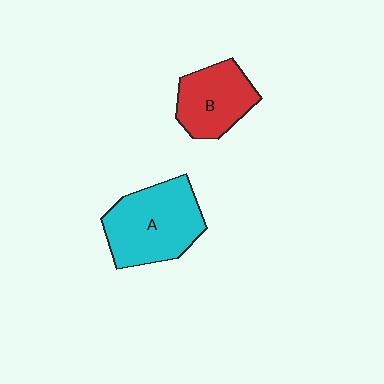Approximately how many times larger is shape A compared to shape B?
Approximately 1.4 times.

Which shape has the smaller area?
Shape B (red).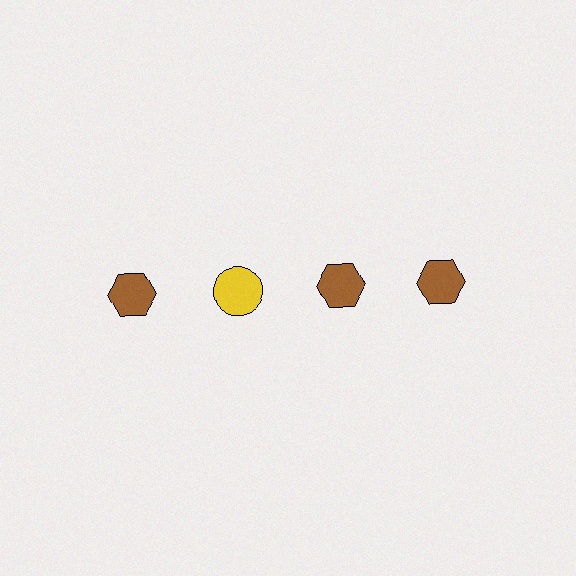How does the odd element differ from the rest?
It differs in both color (yellow instead of brown) and shape (circle instead of hexagon).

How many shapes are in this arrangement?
There are 4 shapes arranged in a grid pattern.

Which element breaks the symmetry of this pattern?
The yellow circle in the top row, second from left column breaks the symmetry. All other shapes are brown hexagons.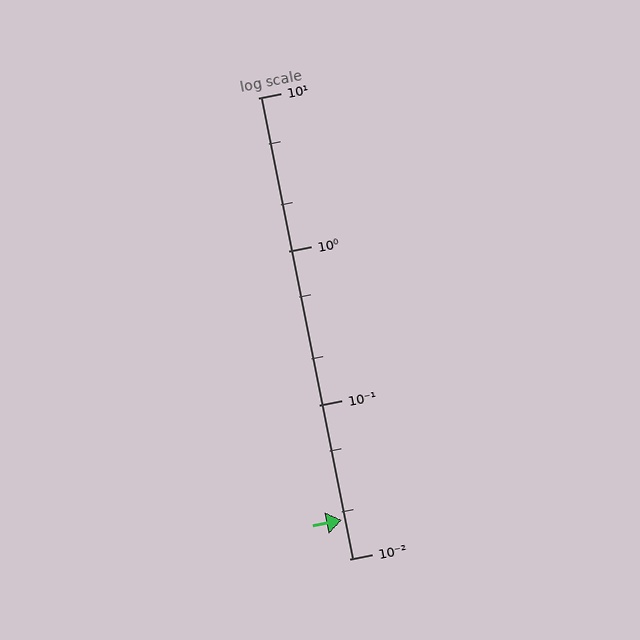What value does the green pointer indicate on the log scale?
The pointer indicates approximately 0.018.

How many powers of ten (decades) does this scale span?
The scale spans 3 decades, from 0.01 to 10.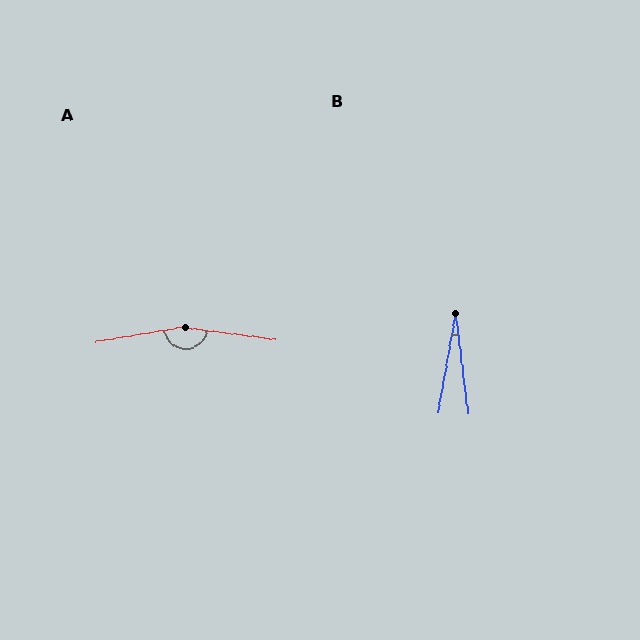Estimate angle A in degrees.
Approximately 163 degrees.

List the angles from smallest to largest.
B (17°), A (163°).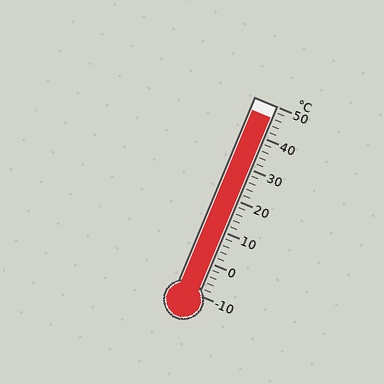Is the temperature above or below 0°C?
The temperature is above 0°C.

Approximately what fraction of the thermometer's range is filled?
The thermometer is filled to approximately 95% of its range.